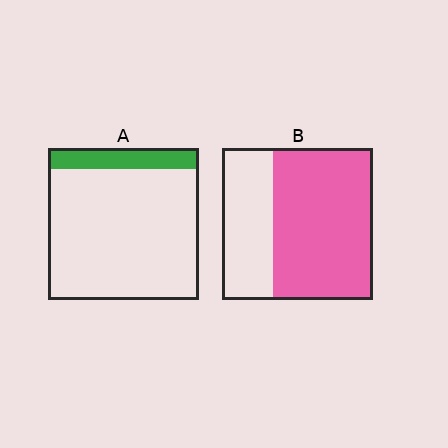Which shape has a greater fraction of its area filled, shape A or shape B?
Shape B.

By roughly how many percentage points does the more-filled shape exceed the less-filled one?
By roughly 50 percentage points (B over A).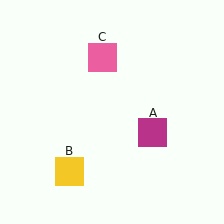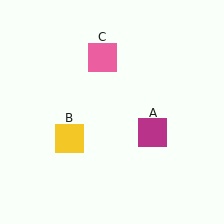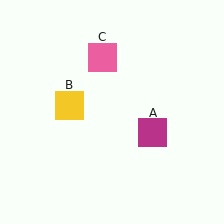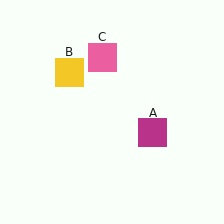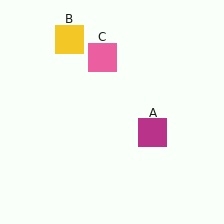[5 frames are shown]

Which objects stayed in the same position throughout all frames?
Magenta square (object A) and pink square (object C) remained stationary.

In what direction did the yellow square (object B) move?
The yellow square (object B) moved up.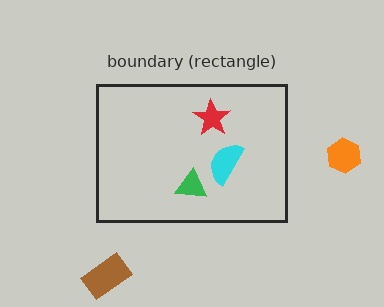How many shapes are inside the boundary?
3 inside, 2 outside.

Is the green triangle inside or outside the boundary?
Inside.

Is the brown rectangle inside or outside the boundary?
Outside.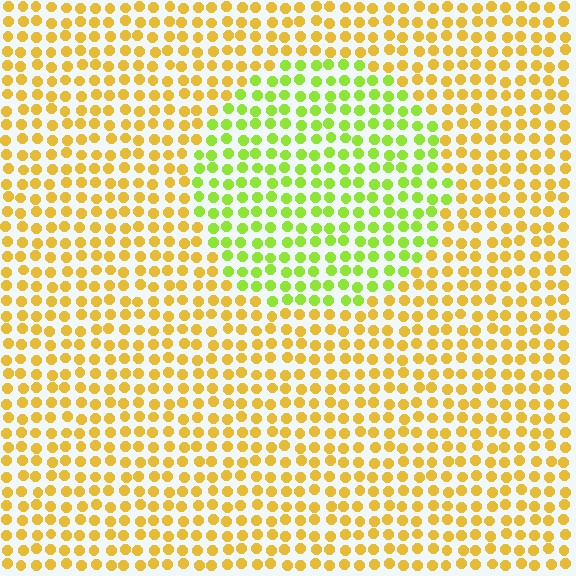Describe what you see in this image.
The image is filled with small yellow elements in a uniform arrangement. A circle-shaped region is visible where the elements are tinted to a slightly different hue, forming a subtle color boundary.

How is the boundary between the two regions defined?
The boundary is defined purely by a slight shift in hue (about 45 degrees). Spacing, size, and orientation are identical on both sides.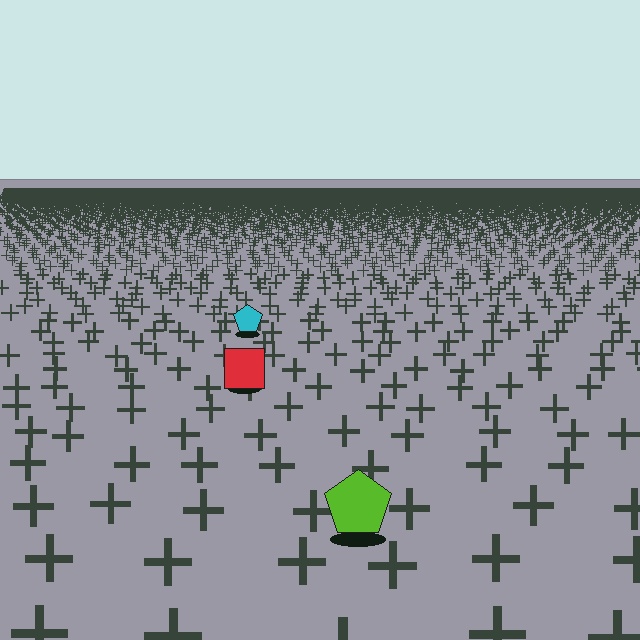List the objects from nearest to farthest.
From nearest to farthest: the lime pentagon, the red square, the cyan pentagon.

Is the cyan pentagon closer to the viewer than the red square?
No. The red square is closer — you can tell from the texture gradient: the ground texture is coarser near it.